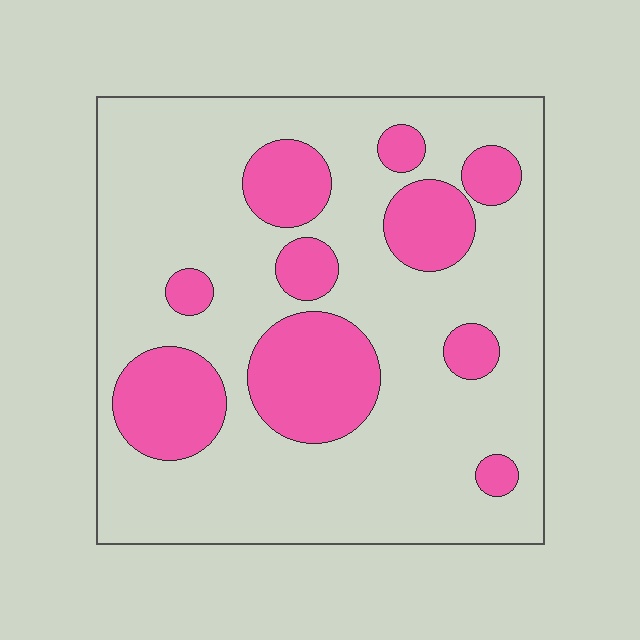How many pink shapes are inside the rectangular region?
10.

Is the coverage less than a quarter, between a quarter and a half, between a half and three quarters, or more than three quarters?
Between a quarter and a half.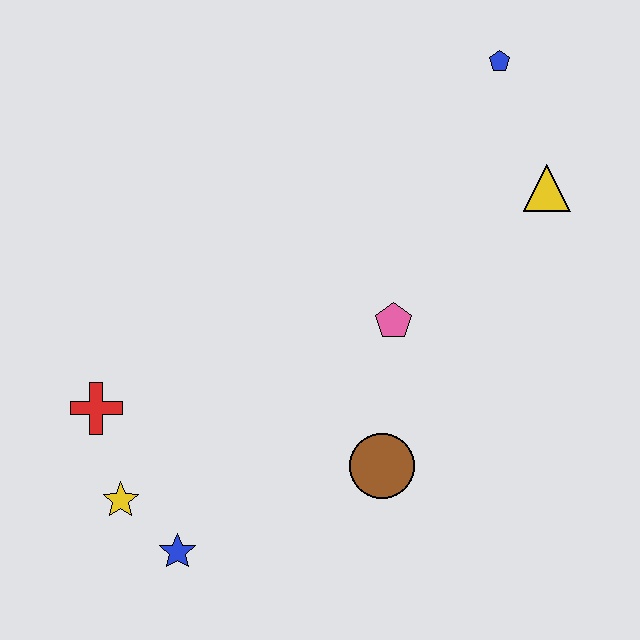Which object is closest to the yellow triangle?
The blue pentagon is closest to the yellow triangle.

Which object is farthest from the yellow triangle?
The yellow star is farthest from the yellow triangle.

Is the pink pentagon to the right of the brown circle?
Yes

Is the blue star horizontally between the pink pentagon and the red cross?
Yes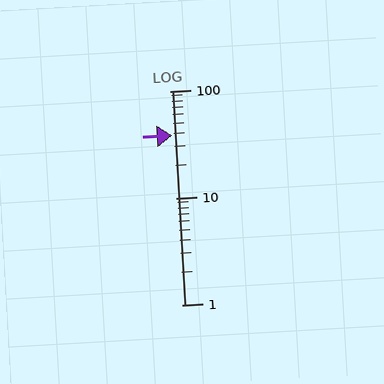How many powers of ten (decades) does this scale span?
The scale spans 2 decades, from 1 to 100.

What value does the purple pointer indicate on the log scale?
The pointer indicates approximately 38.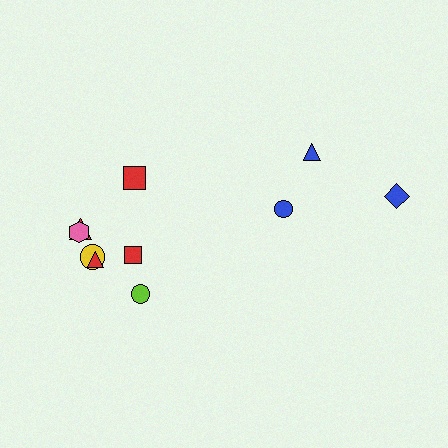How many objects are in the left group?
There are 7 objects.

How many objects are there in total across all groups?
There are 10 objects.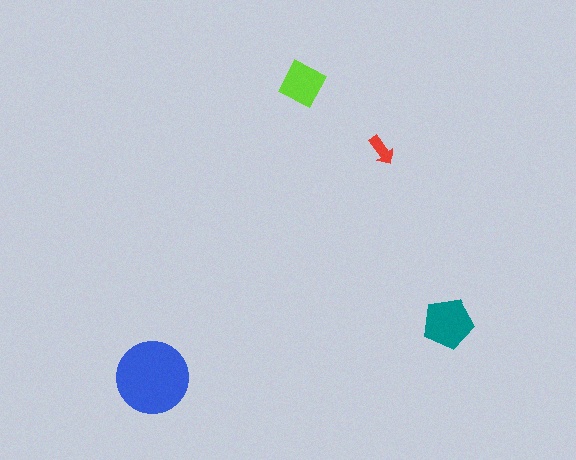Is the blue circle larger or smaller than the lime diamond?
Larger.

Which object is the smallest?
The red arrow.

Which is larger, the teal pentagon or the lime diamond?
The teal pentagon.